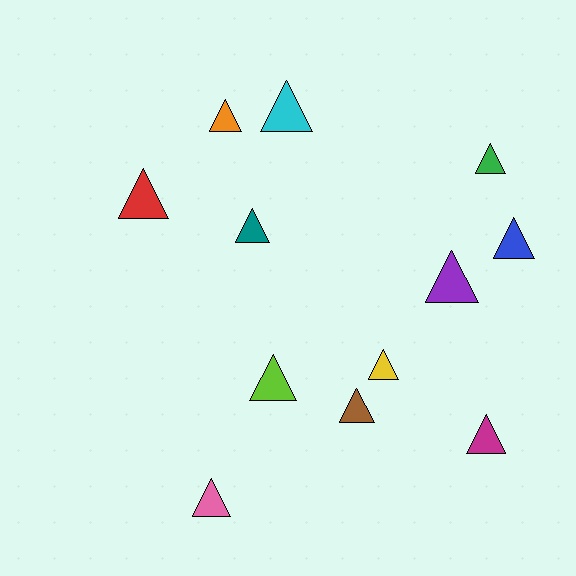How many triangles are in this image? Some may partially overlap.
There are 12 triangles.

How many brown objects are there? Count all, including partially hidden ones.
There is 1 brown object.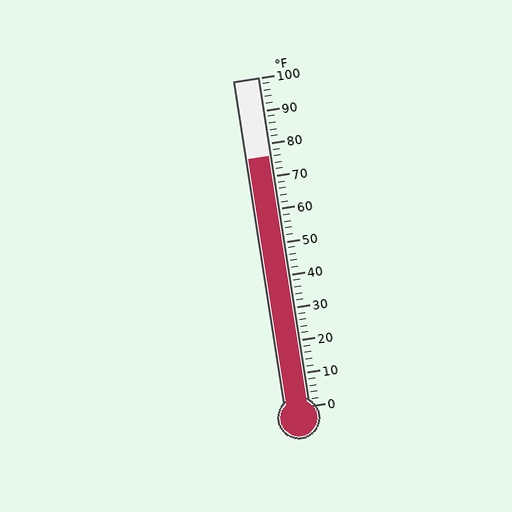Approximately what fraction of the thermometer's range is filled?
The thermometer is filled to approximately 75% of its range.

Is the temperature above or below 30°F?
The temperature is above 30°F.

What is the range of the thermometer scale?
The thermometer scale ranges from 0°F to 100°F.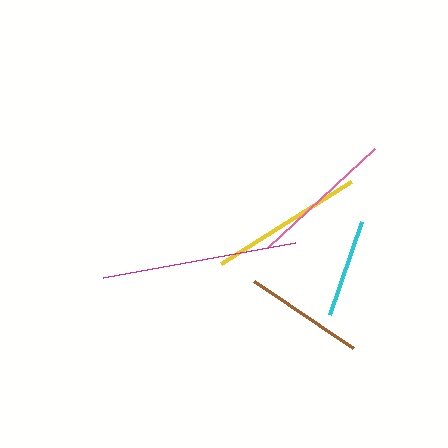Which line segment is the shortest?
The cyan line is the shortest at approximately 98 pixels.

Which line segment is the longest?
The magenta line is the longest at approximately 195 pixels.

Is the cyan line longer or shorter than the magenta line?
The magenta line is longer than the cyan line.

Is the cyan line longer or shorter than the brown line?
The brown line is longer than the cyan line.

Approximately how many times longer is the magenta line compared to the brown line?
The magenta line is approximately 1.6 times the length of the brown line.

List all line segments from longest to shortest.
From longest to shortest: magenta, yellow, pink, brown, cyan.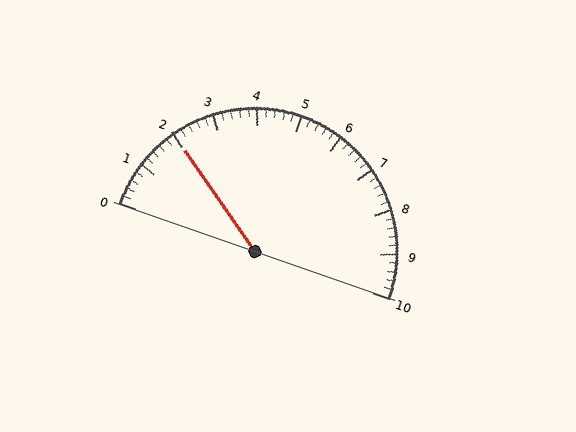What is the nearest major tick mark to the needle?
The nearest major tick mark is 2.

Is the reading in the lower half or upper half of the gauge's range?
The reading is in the lower half of the range (0 to 10).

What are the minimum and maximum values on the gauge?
The gauge ranges from 0 to 10.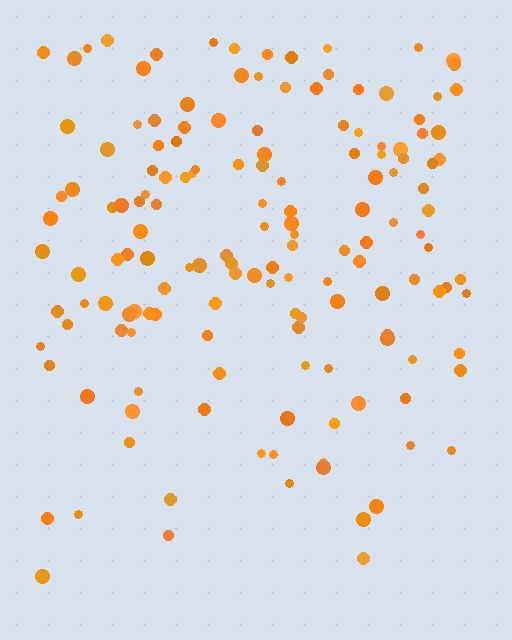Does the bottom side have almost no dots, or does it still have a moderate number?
Still a moderate number, just noticeably fewer than the top.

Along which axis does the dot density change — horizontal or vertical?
Vertical.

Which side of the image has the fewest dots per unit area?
The bottom.